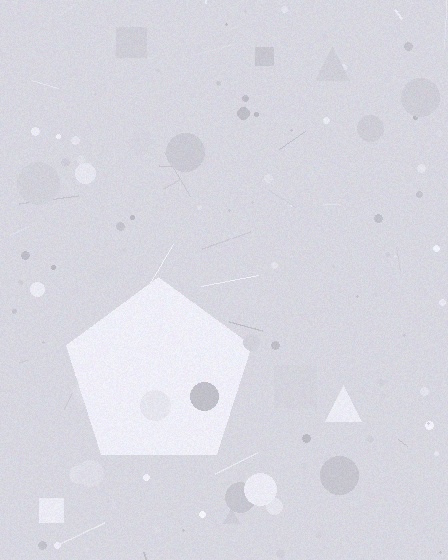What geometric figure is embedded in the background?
A pentagon is embedded in the background.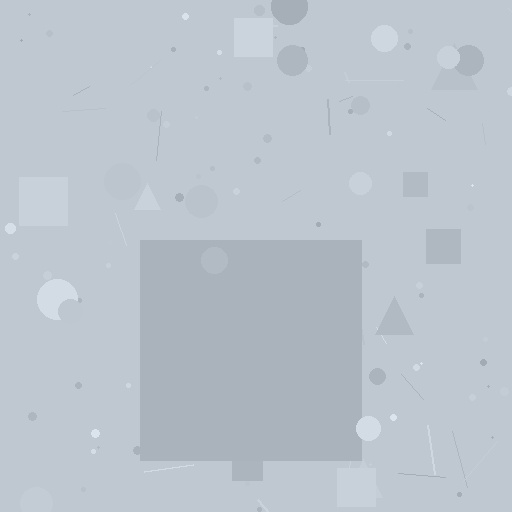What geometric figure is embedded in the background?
A square is embedded in the background.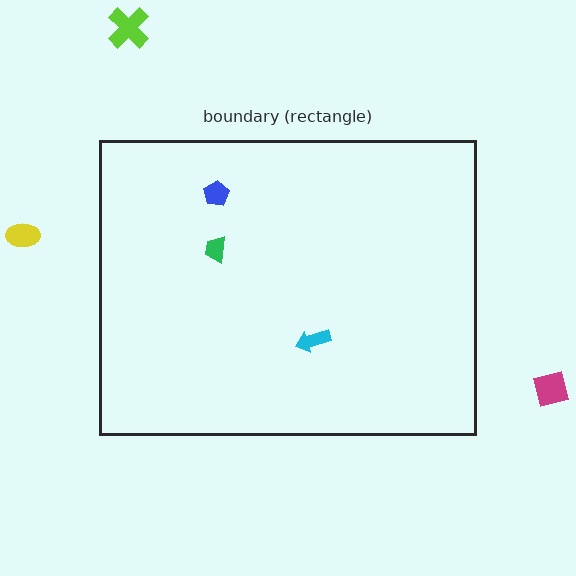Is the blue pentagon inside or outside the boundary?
Inside.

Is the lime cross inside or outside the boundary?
Outside.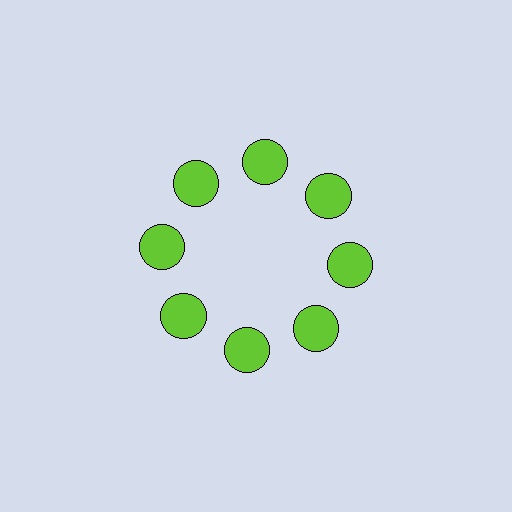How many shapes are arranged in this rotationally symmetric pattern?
There are 8 shapes, arranged in 8 groups of 1.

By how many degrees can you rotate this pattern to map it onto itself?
The pattern maps onto itself every 45 degrees of rotation.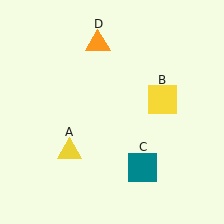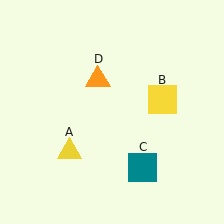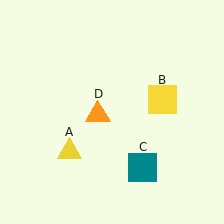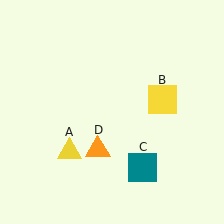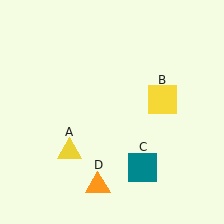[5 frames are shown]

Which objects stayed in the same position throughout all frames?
Yellow triangle (object A) and yellow square (object B) and teal square (object C) remained stationary.